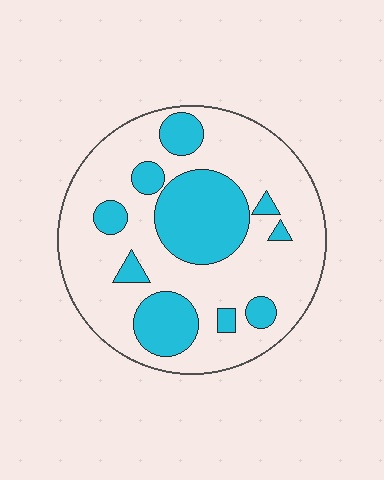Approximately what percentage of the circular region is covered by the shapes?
Approximately 30%.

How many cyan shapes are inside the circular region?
10.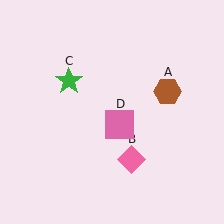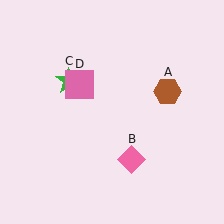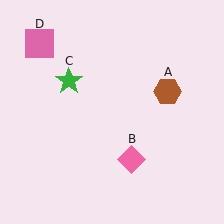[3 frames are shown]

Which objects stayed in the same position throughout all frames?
Brown hexagon (object A) and pink diamond (object B) and green star (object C) remained stationary.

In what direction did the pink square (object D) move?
The pink square (object D) moved up and to the left.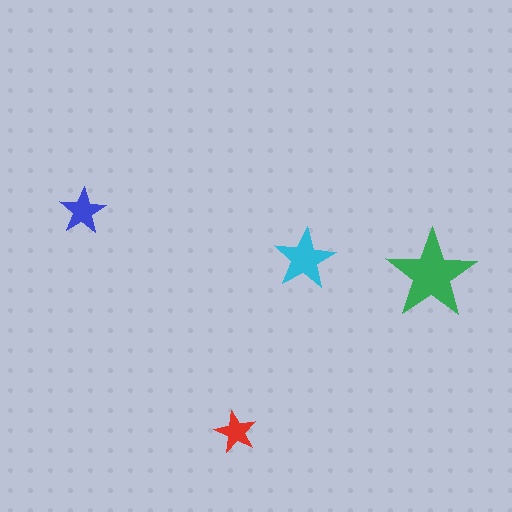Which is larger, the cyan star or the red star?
The cyan one.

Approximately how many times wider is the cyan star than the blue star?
About 1.5 times wider.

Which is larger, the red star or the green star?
The green one.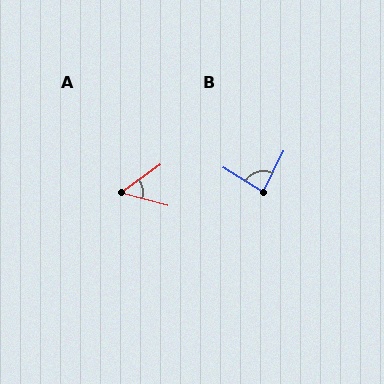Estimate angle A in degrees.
Approximately 51 degrees.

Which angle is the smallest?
A, at approximately 51 degrees.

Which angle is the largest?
B, at approximately 85 degrees.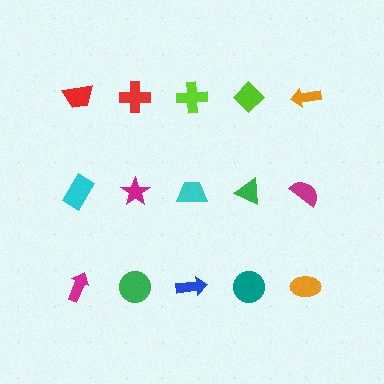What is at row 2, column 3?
A cyan trapezoid.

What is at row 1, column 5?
An orange arrow.